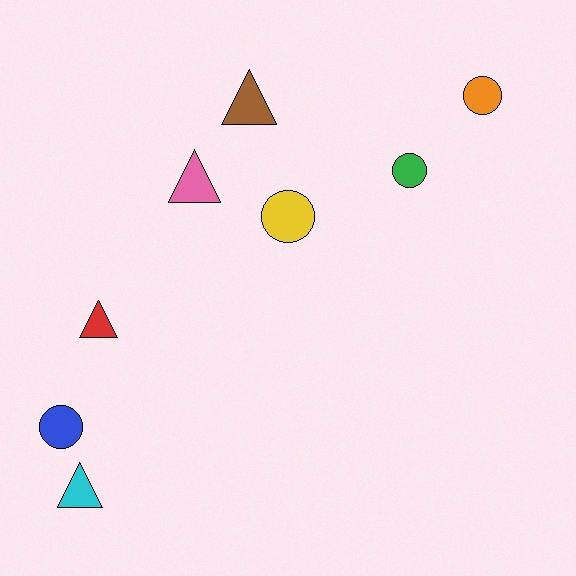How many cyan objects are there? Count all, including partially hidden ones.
There is 1 cyan object.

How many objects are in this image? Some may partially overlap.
There are 8 objects.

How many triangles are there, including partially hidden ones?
There are 4 triangles.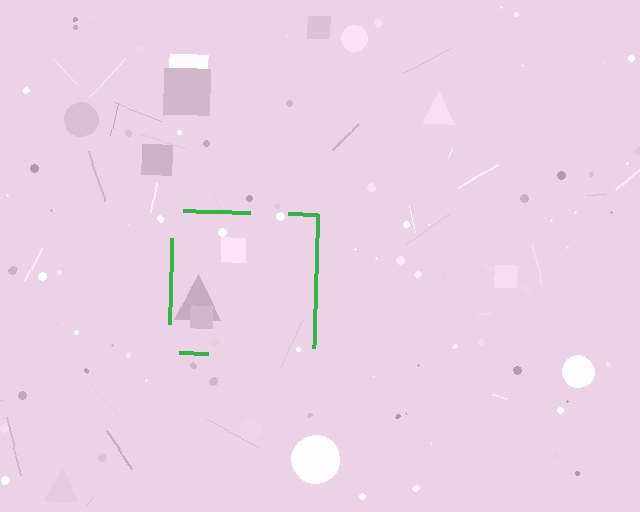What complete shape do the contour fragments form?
The contour fragments form a square.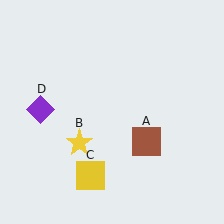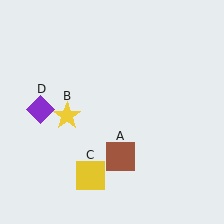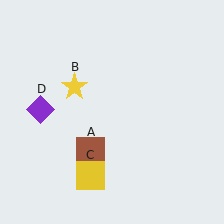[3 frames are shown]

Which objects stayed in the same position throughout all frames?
Yellow square (object C) and purple diamond (object D) remained stationary.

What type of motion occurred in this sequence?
The brown square (object A), yellow star (object B) rotated clockwise around the center of the scene.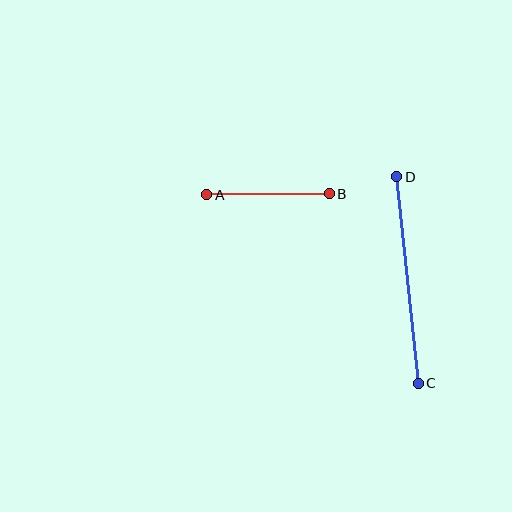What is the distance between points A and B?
The distance is approximately 123 pixels.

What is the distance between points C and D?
The distance is approximately 208 pixels.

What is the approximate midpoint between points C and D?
The midpoint is at approximately (408, 280) pixels.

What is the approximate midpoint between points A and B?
The midpoint is at approximately (268, 194) pixels.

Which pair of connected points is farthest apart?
Points C and D are farthest apart.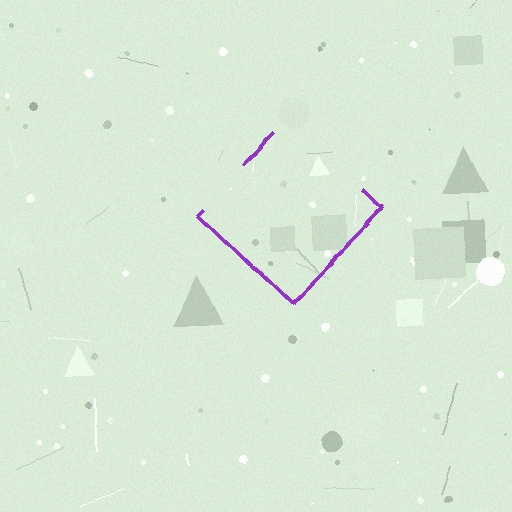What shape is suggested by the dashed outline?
The dashed outline suggests a diamond.